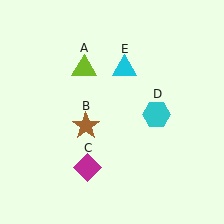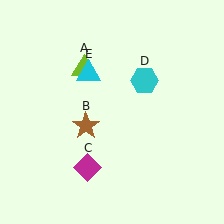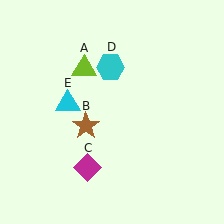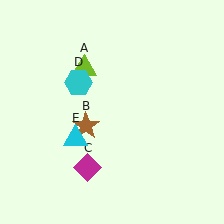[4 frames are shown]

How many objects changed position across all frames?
2 objects changed position: cyan hexagon (object D), cyan triangle (object E).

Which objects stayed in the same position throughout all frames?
Lime triangle (object A) and brown star (object B) and magenta diamond (object C) remained stationary.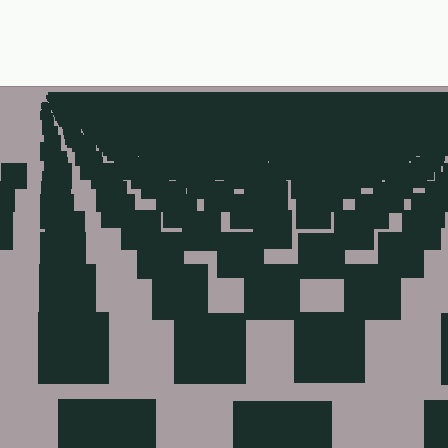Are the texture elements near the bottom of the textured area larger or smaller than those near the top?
Larger. Near the bottom, elements are closer to the viewer and appear at a bigger on-screen size.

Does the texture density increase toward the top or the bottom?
Density increases toward the top.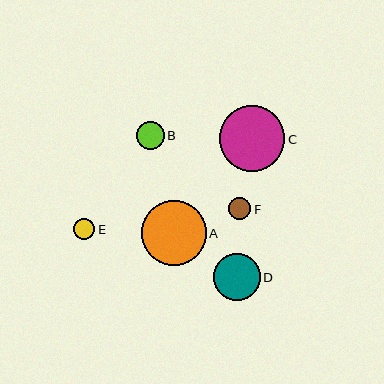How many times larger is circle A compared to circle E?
Circle A is approximately 3.1 times the size of circle E.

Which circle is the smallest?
Circle E is the smallest with a size of approximately 21 pixels.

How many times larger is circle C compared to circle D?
Circle C is approximately 1.4 times the size of circle D.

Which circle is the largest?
Circle C is the largest with a size of approximately 66 pixels.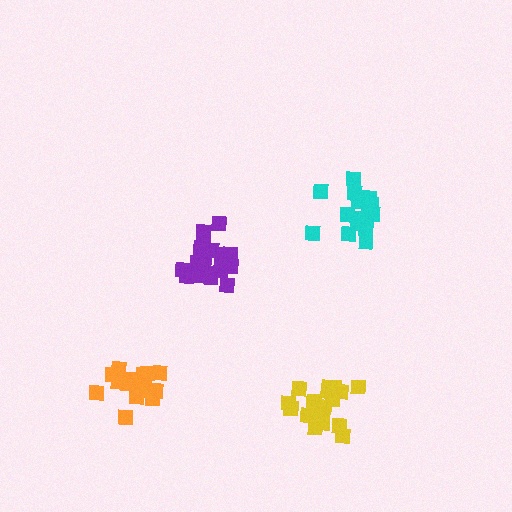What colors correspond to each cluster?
The clusters are colored: orange, purple, cyan, yellow.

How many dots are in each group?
Group 1: 17 dots, Group 2: 19 dots, Group 3: 17 dots, Group 4: 20 dots (73 total).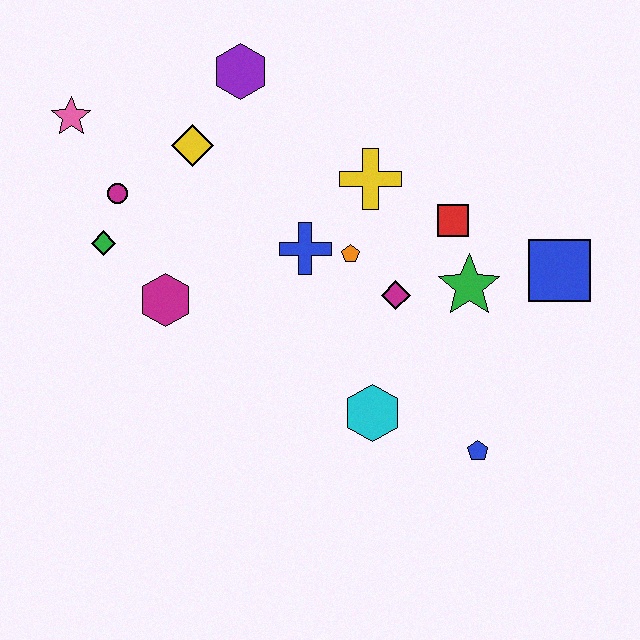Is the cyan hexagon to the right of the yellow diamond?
Yes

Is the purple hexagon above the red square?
Yes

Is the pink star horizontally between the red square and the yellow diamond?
No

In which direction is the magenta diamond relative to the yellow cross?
The magenta diamond is below the yellow cross.